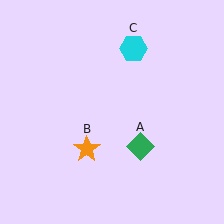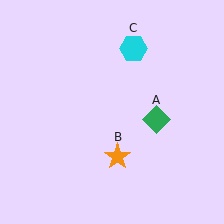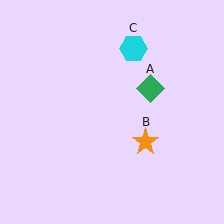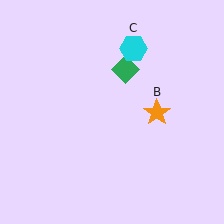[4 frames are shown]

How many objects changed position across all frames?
2 objects changed position: green diamond (object A), orange star (object B).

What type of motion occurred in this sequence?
The green diamond (object A), orange star (object B) rotated counterclockwise around the center of the scene.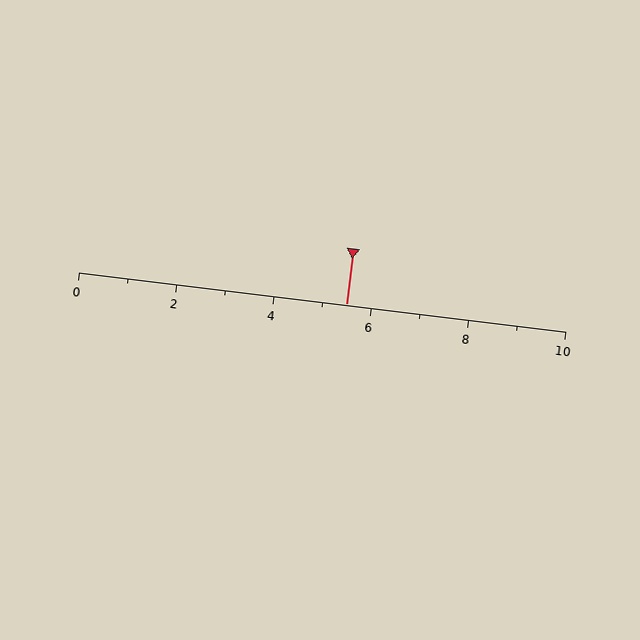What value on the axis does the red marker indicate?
The marker indicates approximately 5.5.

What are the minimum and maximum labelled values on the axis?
The axis runs from 0 to 10.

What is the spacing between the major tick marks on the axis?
The major ticks are spaced 2 apart.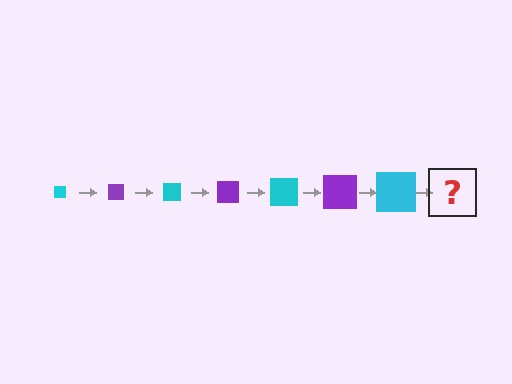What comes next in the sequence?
The next element should be a purple square, larger than the previous one.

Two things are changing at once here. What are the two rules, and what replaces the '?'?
The two rules are that the square grows larger each step and the color cycles through cyan and purple. The '?' should be a purple square, larger than the previous one.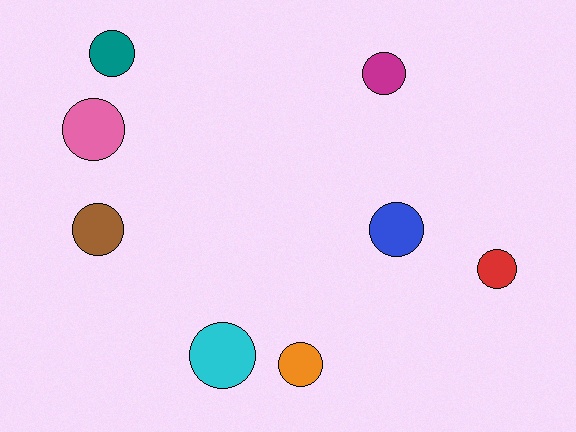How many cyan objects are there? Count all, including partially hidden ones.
There is 1 cyan object.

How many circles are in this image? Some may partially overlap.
There are 8 circles.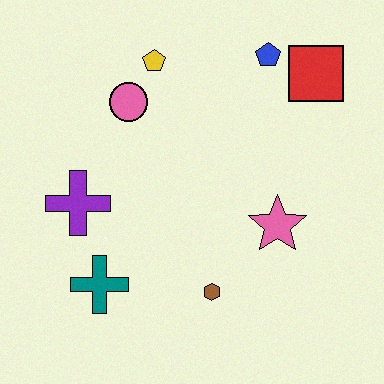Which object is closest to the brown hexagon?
The pink star is closest to the brown hexagon.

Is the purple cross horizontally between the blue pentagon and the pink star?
No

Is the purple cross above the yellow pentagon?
No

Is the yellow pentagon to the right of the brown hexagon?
No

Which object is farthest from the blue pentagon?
The teal cross is farthest from the blue pentagon.